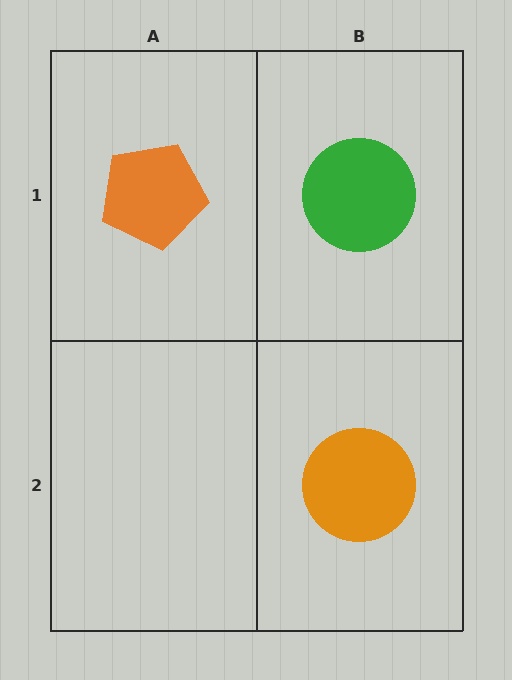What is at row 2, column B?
An orange circle.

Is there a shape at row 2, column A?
No, that cell is empty.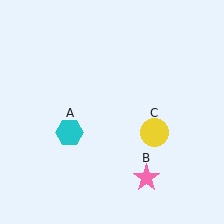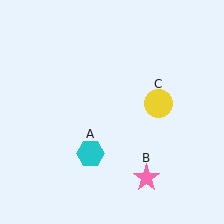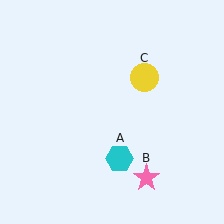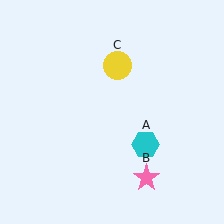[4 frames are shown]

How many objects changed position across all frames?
2 objects changed position: cyan hexagon (object A), yellow circle (object C).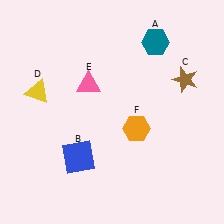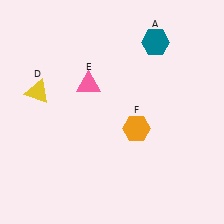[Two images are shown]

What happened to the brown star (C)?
The brown star (C) was removed in Image 2. It was in the top-right area of Image 1.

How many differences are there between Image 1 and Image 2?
There are 2 differences between the two images.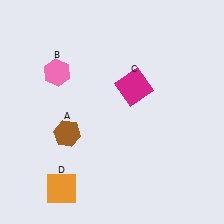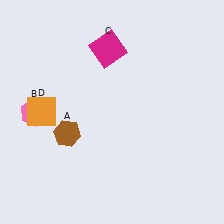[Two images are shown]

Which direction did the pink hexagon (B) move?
The pink hexagon (B) moved down.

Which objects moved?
The objects that moved are: the pink hexagon (B), the magenta square (C), the orange square (D).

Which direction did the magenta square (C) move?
The magenta square (C) moved up.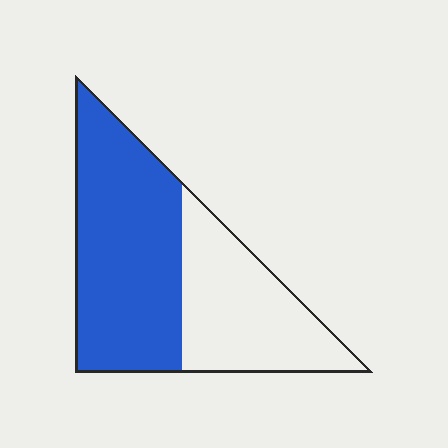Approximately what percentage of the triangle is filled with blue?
Approximately 60%.